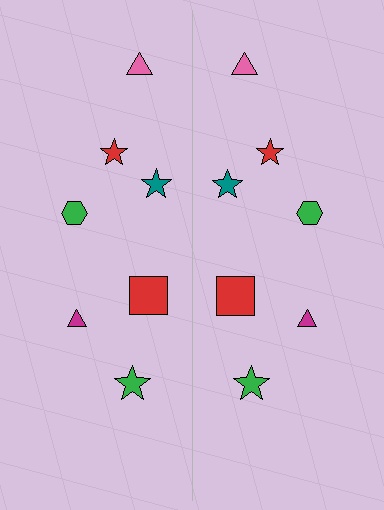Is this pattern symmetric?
Yes, this pattern has bilateral (reflection) symmetry.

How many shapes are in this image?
There are 14 shapes in this image.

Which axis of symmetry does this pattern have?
The pattern has a vertical axis of symmetry running through the center of the image.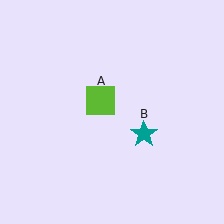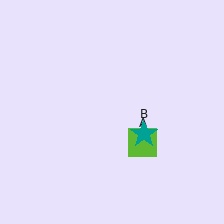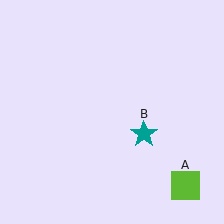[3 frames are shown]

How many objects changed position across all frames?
1 object changed position: lime square (object A).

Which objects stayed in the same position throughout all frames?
Teal star (object B) remained stationary.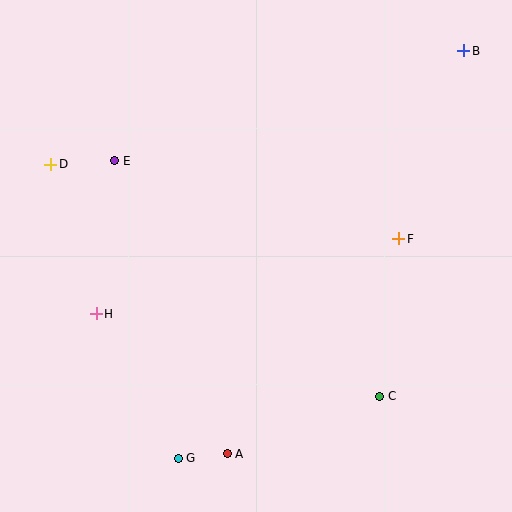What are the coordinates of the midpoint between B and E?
The midpoint between B and E is at (289, 106).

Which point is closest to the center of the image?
Point F at (399, 239) is closest to the center.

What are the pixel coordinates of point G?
Point G is at (178, 458).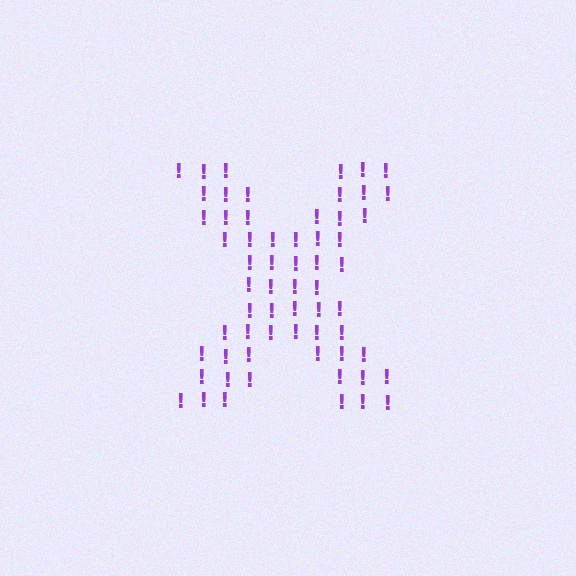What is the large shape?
The large shape is the letter X.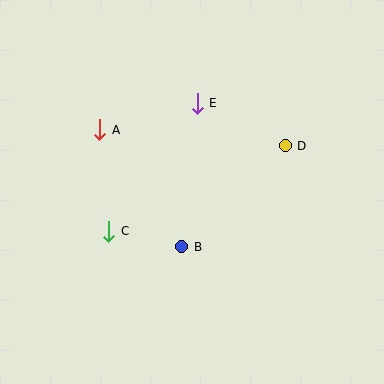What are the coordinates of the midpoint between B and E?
The midpoint between B and E is at (190, 175).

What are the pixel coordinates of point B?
Point B is at (182, 247).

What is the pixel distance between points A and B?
The distance between A and B is 143 pixels.